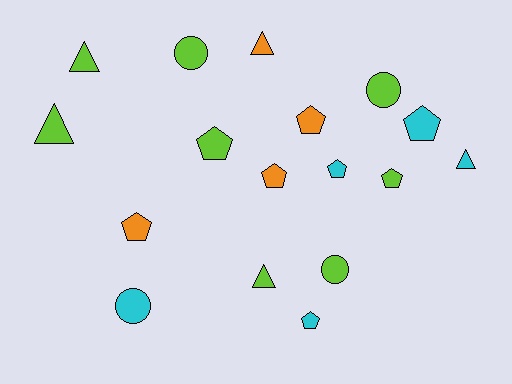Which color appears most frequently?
Lime, with 8 objects.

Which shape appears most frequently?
Pentagon, with 8 objects.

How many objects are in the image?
There are 17 objects.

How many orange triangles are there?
There is 1 orange triangle.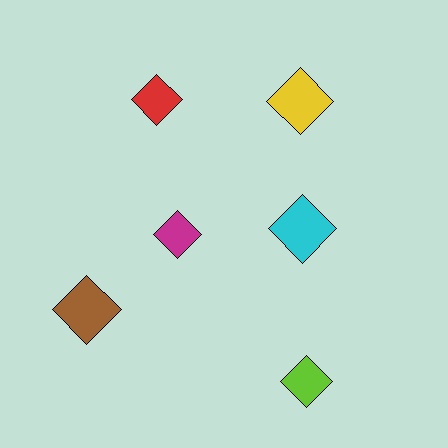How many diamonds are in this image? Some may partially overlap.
There are 6 diamonds.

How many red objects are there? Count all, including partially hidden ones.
There is 1 red object.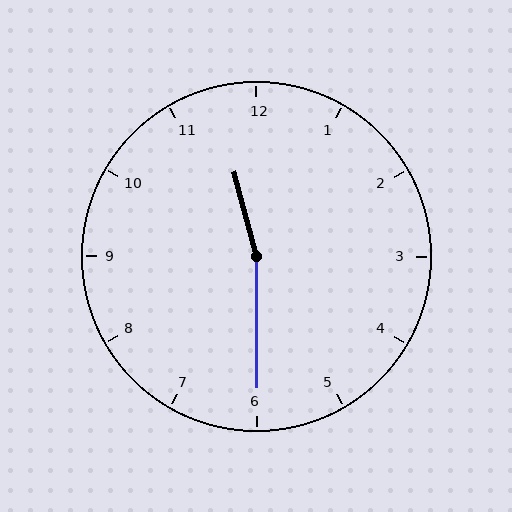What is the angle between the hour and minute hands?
Approximately 165 degrees.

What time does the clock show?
11:30.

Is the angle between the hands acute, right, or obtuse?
It is obtuse.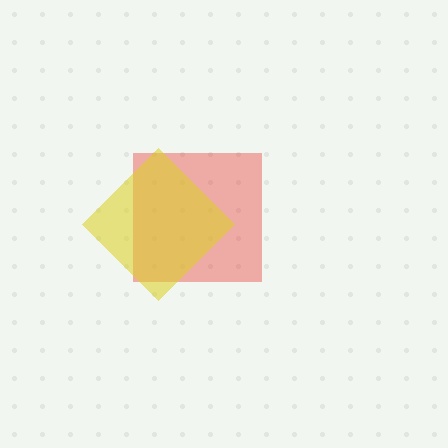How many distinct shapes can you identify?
There are 2 distinct shapes: a red square, a yellow diamond.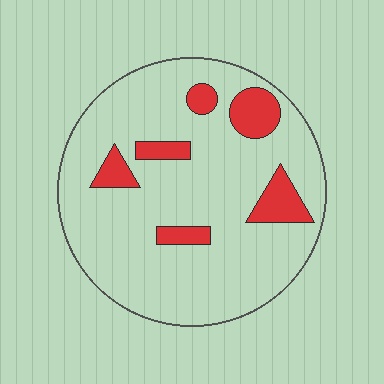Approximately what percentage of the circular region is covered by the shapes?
Approximately 15%.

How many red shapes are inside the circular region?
6.